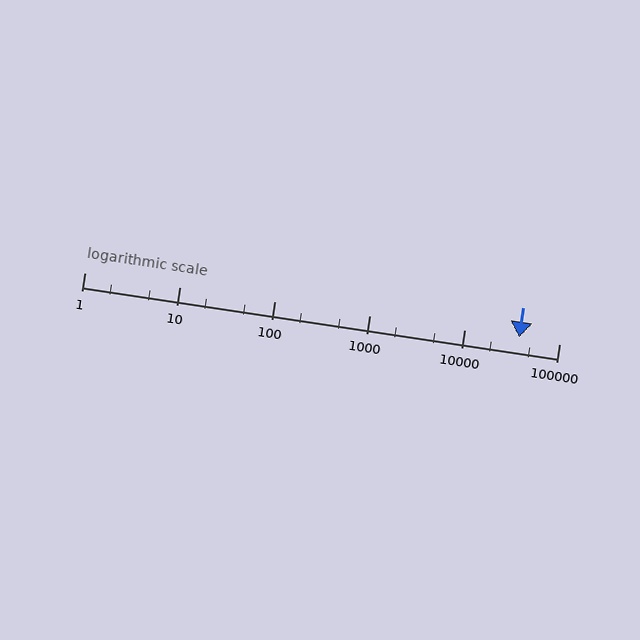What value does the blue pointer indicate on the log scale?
The pointer indicates approximately 38000.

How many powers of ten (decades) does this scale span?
The scale spans 5 decades, from 1 to 100000.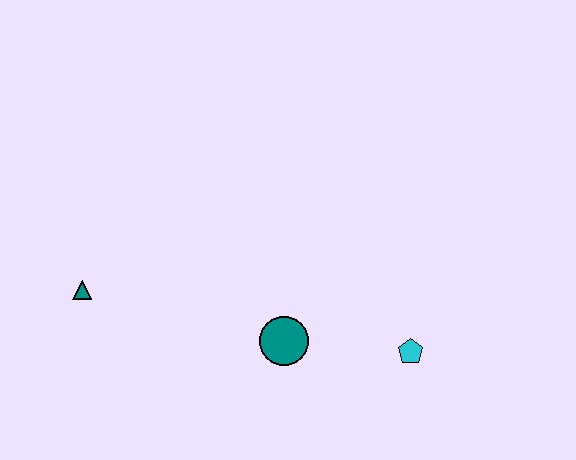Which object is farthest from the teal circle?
The teal triangle is farthest from the teal circle.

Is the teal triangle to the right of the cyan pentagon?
No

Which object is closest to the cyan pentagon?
The teal circle is closest to the cyan pentagon.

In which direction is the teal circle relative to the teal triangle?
The teal circle is to the right of the teal triangle.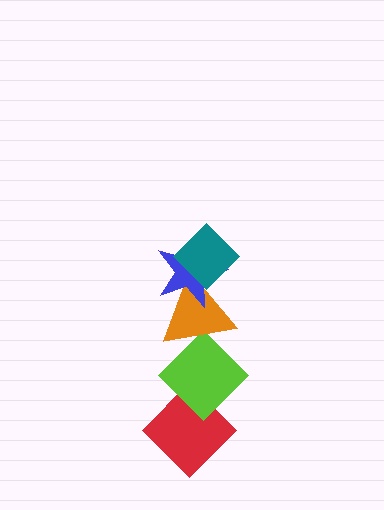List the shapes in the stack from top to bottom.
From top to bottom: the teal diamond, the blue star, the orange triangle, the lime diamond, the red diamond.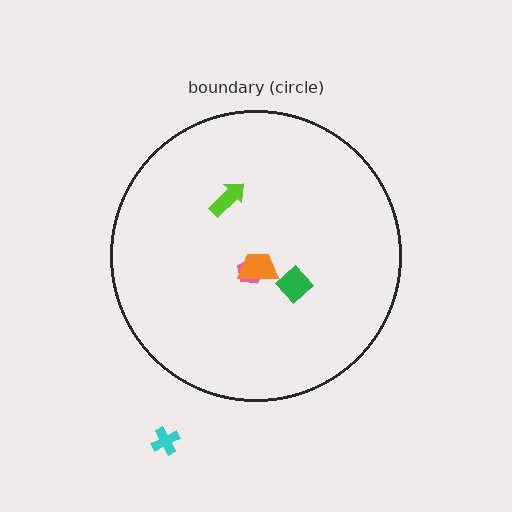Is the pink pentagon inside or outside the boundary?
Inside.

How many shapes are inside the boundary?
4 inside, 1 outside.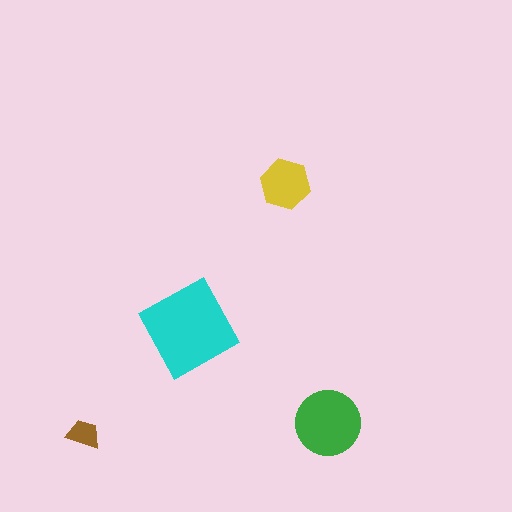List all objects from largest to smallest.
The cyan square, the green circle, the yellow hexagon, the brown trapezoid.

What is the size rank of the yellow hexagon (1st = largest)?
3rd.